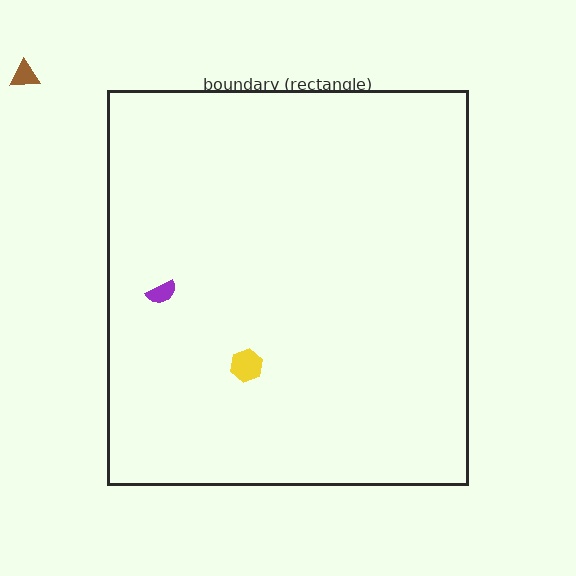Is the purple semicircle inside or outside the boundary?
Inside.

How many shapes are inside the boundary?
2 inside, 1 outside.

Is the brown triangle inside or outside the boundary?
Outside.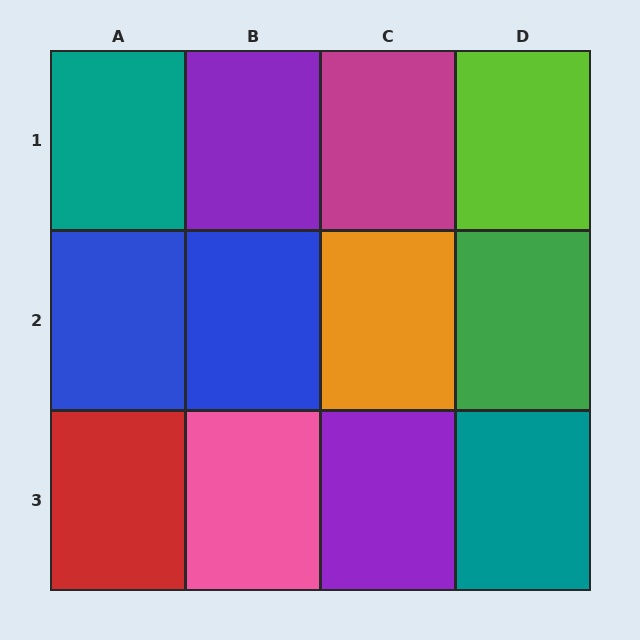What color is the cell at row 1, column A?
Teal.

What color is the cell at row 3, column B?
Pink.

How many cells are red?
1 cell is red.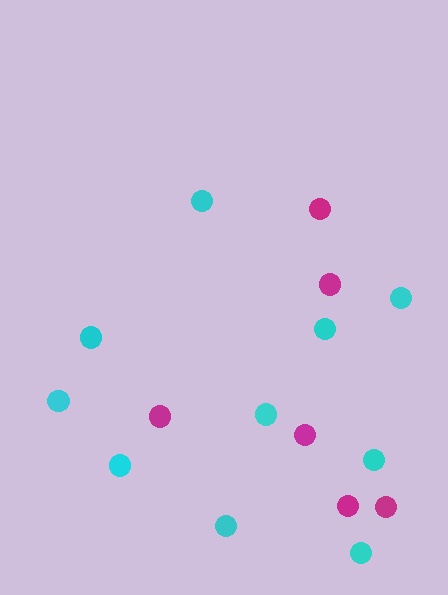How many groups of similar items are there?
There are 2 groups: one group of cyan circles (10) and one group of magenta circles (6).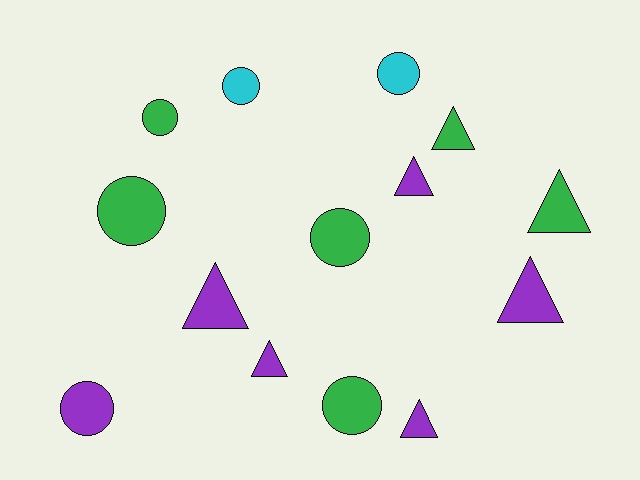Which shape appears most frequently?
Circle, with 7 objects.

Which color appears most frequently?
Purple, with 6 objects.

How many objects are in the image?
There are 14 objects.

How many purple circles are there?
There is 1 purple circle.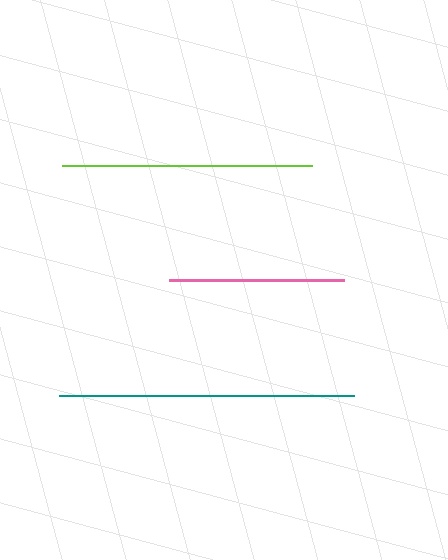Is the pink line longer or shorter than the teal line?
The teal line is longer than the pink line.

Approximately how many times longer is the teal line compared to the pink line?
The teal line is approximately 1.7 times the length of the pink line.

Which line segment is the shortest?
The pink line is the shortest at approximately 175 pixels.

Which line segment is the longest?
The teal line is the longest at approximately 295 pixels.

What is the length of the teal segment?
The teal segment is approximately 295 pixels long.